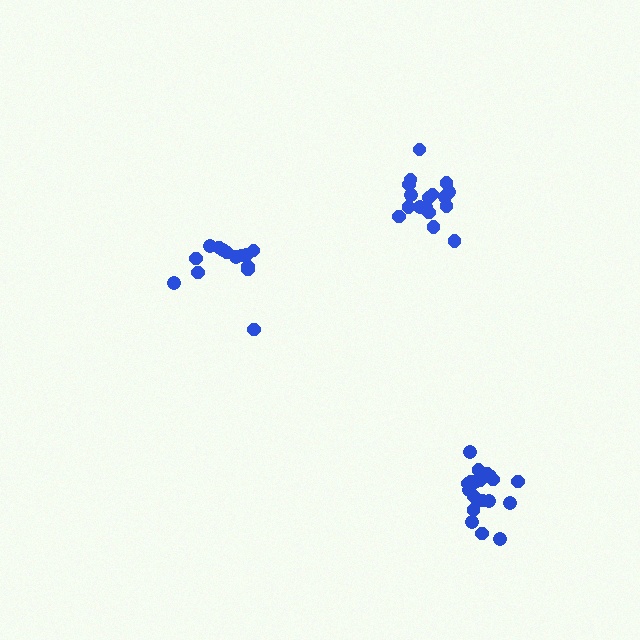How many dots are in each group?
Group 1: 19 dots, Group 2: 14 dots, Group 3: 17 dots (50 total).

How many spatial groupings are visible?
There are 3 spatial groupings.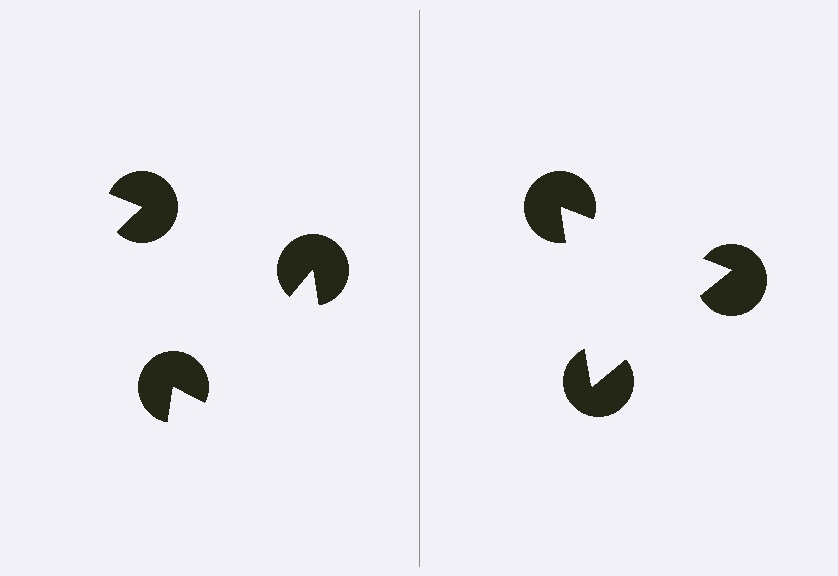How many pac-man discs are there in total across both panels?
6 — 3 on each side.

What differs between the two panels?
The pac-man discs are positioned identically on both sides; only the wedge orientations differ. On the right they align to a triangle; on the left they are misaligned.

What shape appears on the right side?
An illusory triangle.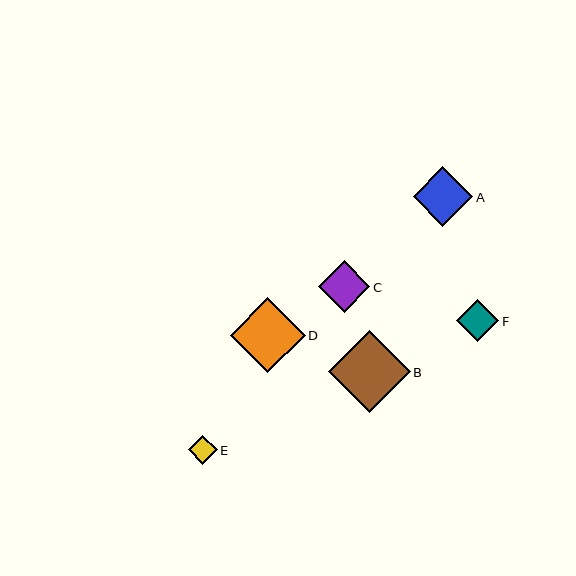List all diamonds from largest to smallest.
From largest to smallest: B, D, A, C, F, E.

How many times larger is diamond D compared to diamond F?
Diamond D is approximately 1.8 times the size of diamond F.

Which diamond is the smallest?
Diamond E is the smallest with a size of approximately 29 pixels.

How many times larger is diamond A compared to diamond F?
Diamond A is approximately 1.4 times the size of diamond F.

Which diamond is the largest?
Diamond B is the largest with a size of approximately 82 pixels.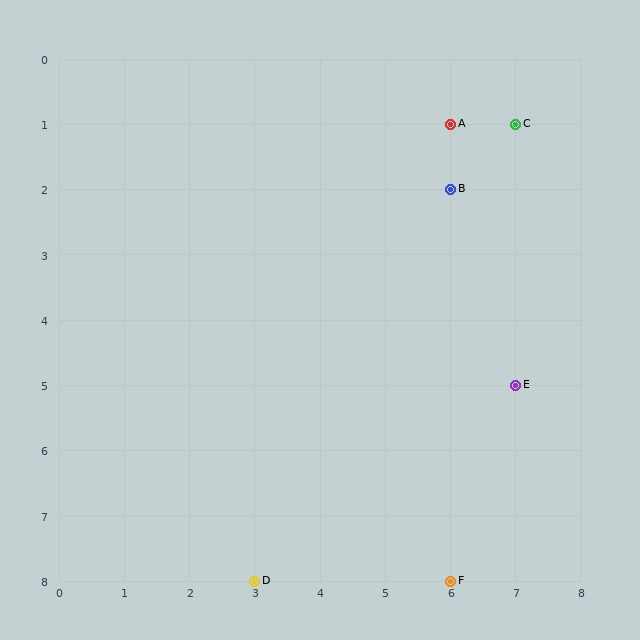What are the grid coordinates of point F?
Point F is at grid coordinates (6, 8).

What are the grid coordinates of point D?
Point D is at grid coordinates (3, 8).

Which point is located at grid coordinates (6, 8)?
Point F is at (6, 8).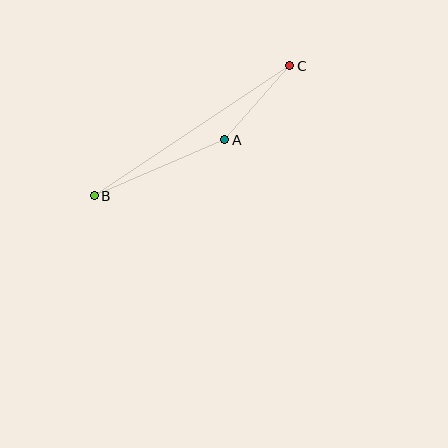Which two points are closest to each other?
Points A and C are closest to each other.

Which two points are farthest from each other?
Points B and C are farthest from each other.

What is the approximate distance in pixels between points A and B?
The distance between A and B is approximately 142 pixels.